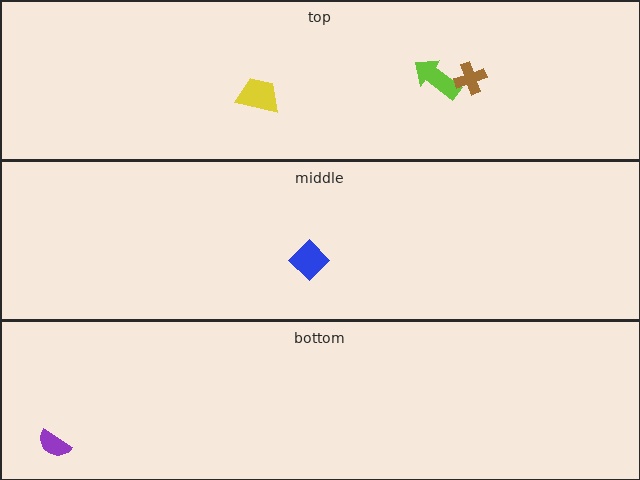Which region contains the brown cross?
The top region.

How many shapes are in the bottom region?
1.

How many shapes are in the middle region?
1.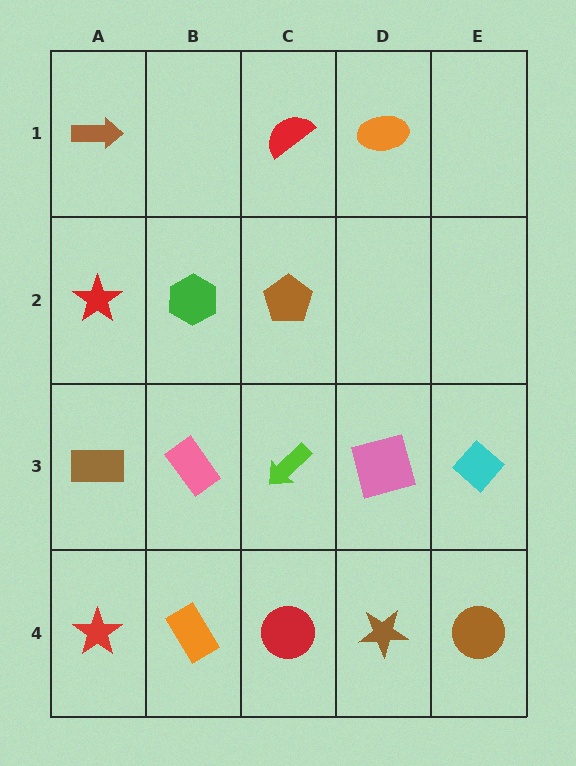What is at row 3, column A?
A brown rectangle.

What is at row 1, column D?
An orange ellipse.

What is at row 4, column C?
A red circle.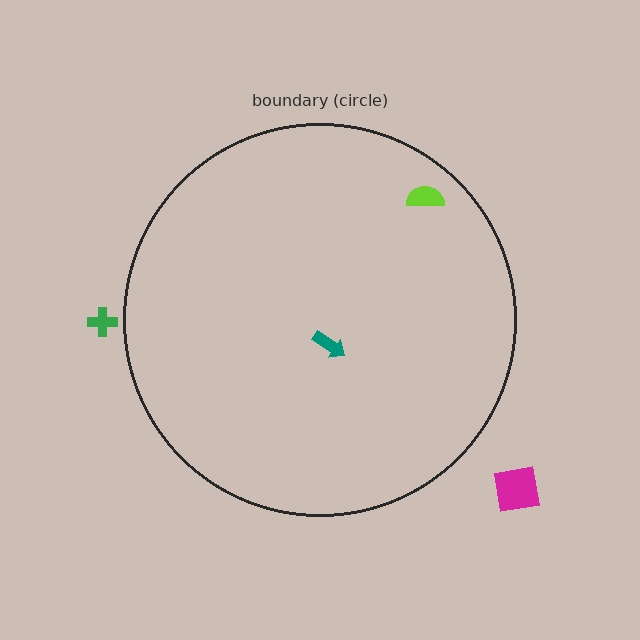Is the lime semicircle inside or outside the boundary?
Inside.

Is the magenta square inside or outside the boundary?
Outside.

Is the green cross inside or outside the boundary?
Outside.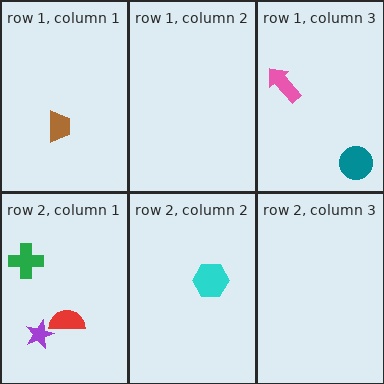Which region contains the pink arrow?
The row 1, column 3 region.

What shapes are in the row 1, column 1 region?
The brown trapezoid.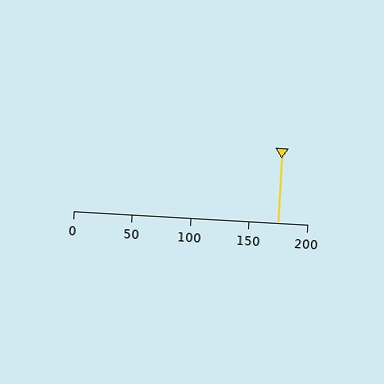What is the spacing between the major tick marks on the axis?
The major ticks are spaced 50 apart.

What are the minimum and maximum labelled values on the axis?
The axis runs from 0 to 200.